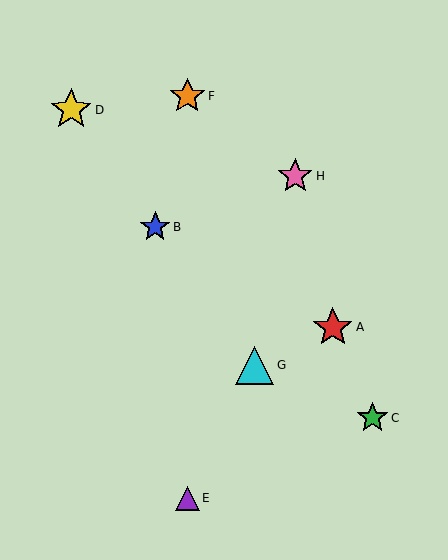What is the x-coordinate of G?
Object G is at x≈255.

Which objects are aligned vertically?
Objects E, F are aligned vertically.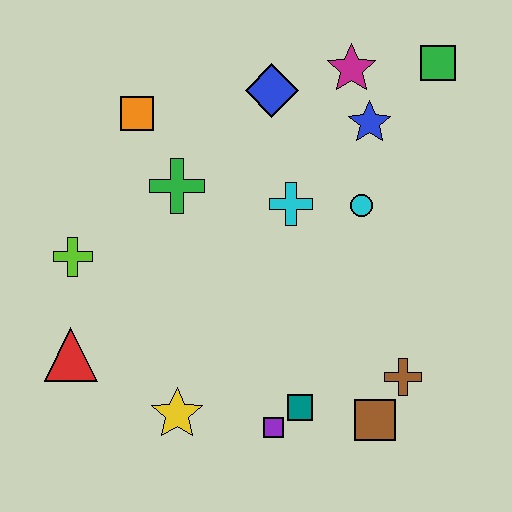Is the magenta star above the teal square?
Yes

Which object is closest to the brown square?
The brown cross is closest to the brown square.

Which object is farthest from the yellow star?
The green square is farthest from the yellow star.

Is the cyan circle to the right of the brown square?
No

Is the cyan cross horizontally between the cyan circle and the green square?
No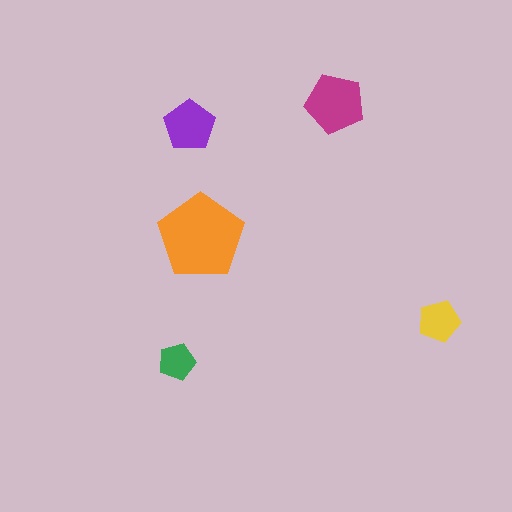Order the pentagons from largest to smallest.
the orange one, the magenta one, the purple one, the yellow one, the green one.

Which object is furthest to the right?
The yellow pentagon is rightmost.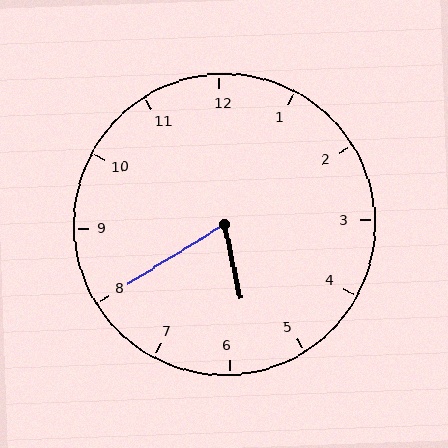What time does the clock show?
5:40.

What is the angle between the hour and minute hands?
Approximately 70 degrees.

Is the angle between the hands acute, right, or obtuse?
It is acute.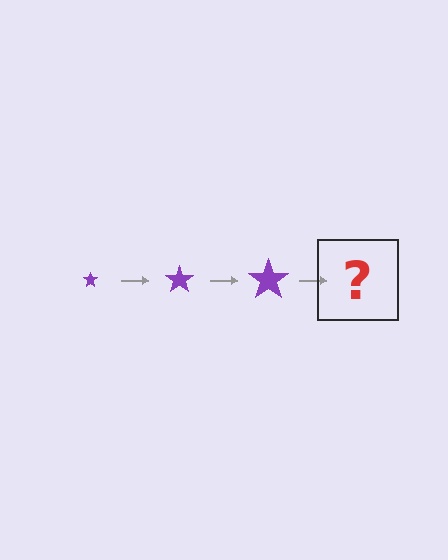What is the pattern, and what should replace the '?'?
The pattern is that the star gets progressively larger each step. The '?' should be a purple star, larger than the previous one.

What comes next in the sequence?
The next element should be a purple star, larger than the previous one.